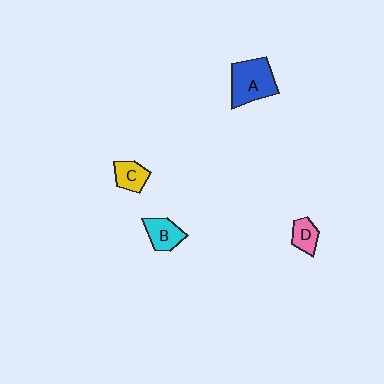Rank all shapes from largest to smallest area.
From largest to smallest: A (blue), B (cyan), C (yellow), D (pink).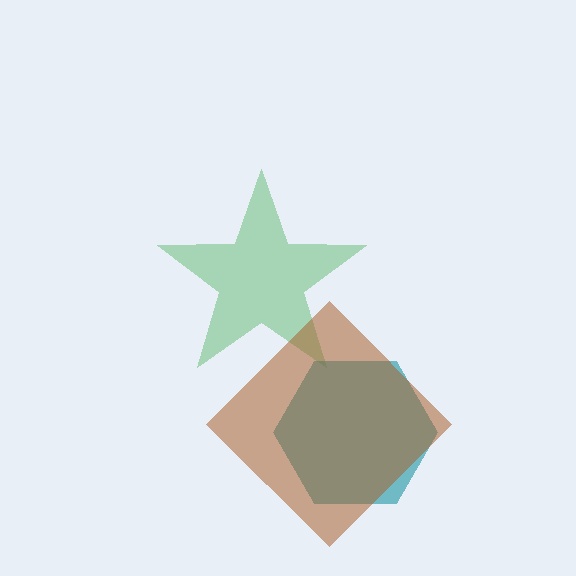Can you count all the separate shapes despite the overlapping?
Yes, there are 3 separate shapes.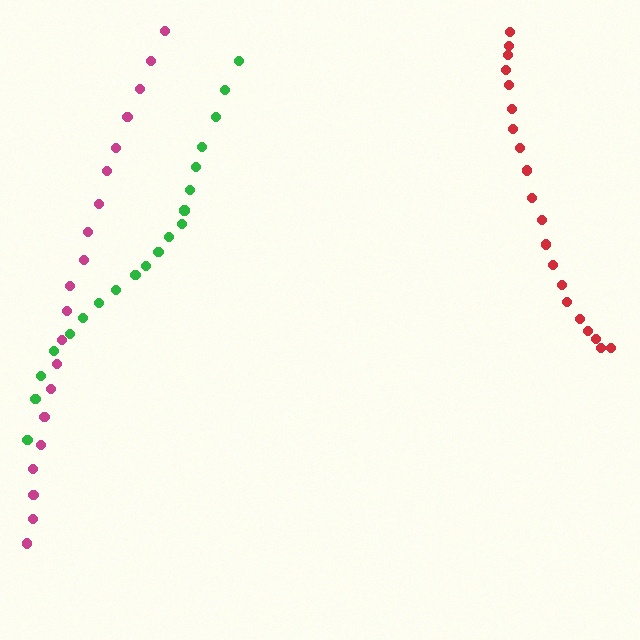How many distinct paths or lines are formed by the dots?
There are 3 distinct paths.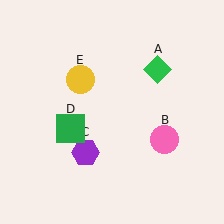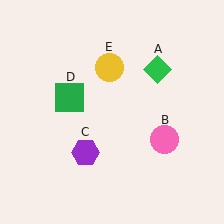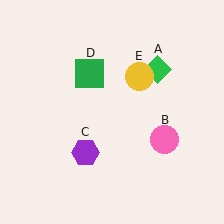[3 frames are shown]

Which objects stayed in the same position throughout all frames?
Green diamond (object A) and pink circle (object B) and purple hexagon (object C) remained stationary.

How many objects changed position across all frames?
2 objects changed position: green square (object D), yellow circle (object E).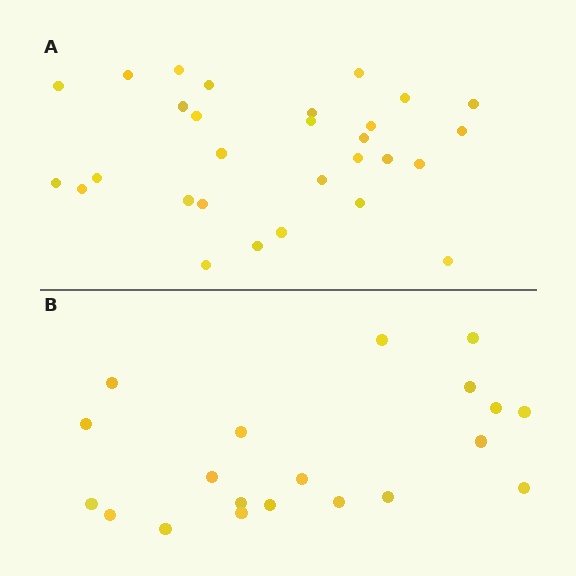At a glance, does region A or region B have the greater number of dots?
Region A (the top region) has more dots.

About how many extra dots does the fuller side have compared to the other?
Region A has roughly 8 or so more dots than region B.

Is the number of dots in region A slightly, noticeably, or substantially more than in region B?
Region A has substantially more. The ratio is roughly 1.4 to 1.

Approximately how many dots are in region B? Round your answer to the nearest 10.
About 20 dots.